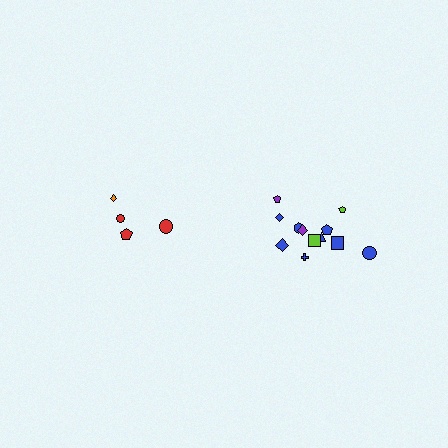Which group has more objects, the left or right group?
The right group.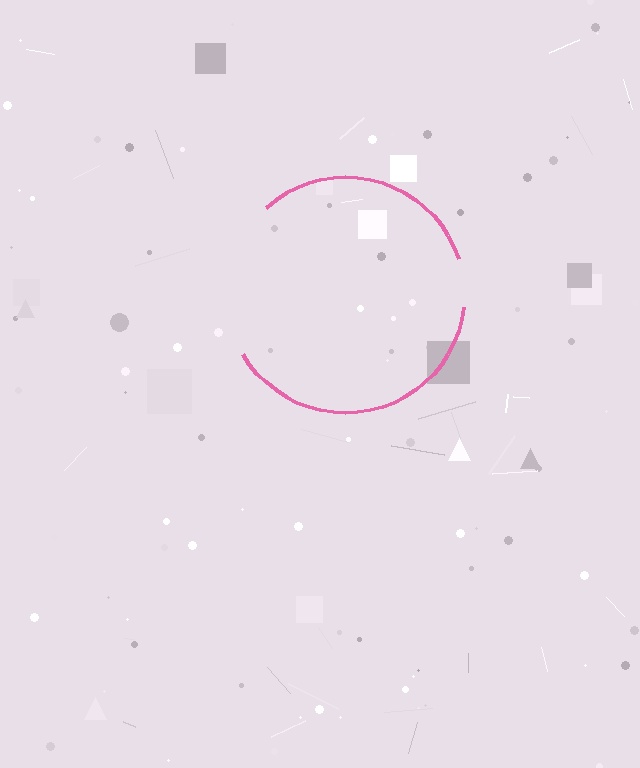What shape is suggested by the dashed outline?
The dashed outline suggests a circle.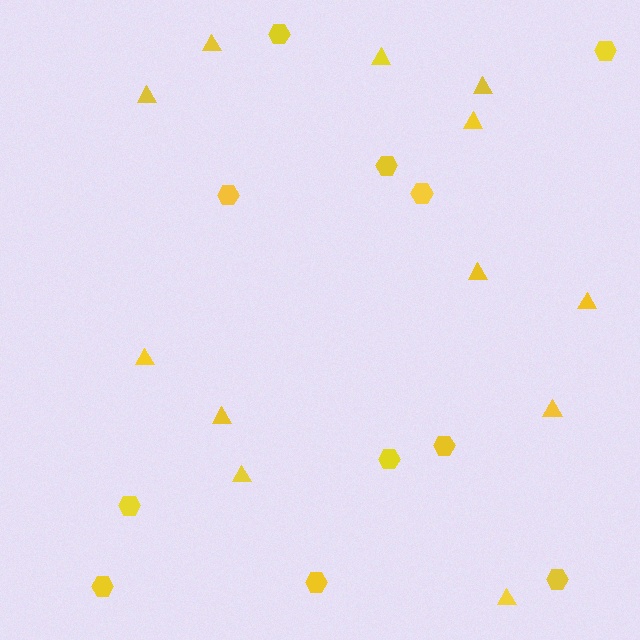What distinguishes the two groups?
There are 2 groups: one group of hexagons (11) and one group of triangles (12).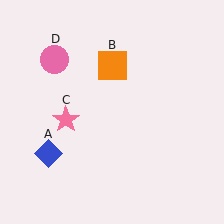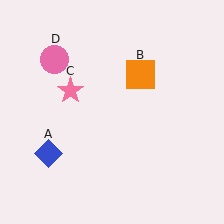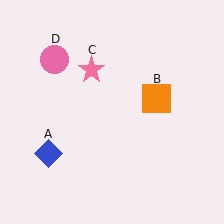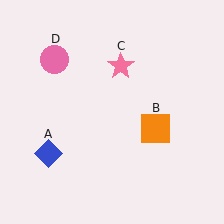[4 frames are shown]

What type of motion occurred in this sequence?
The orange square (object B), pink star (object C) rotated clockwise around the center of the scene.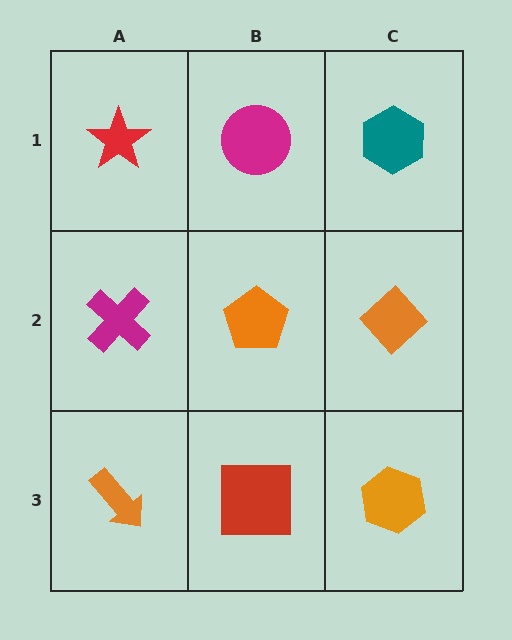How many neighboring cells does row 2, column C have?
3.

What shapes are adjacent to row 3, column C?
An orange diamond (row 2, column C), a red square (row 3, column B).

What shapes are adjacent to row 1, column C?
An orange diamond (row 2, column C), a magenta circle (row 1, column B).